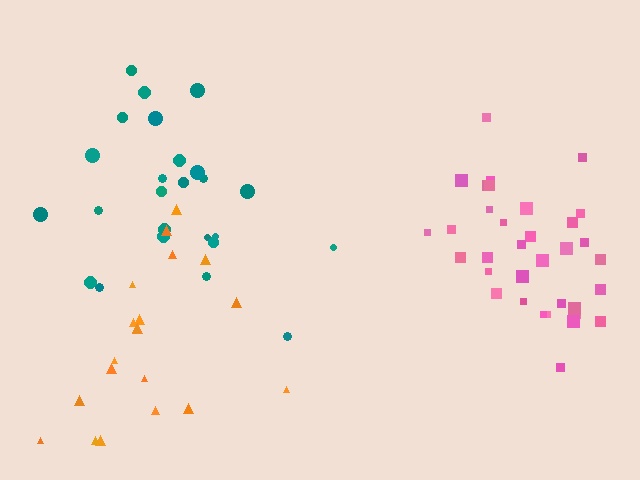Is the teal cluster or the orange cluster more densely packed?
Teal.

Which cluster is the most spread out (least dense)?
Orange.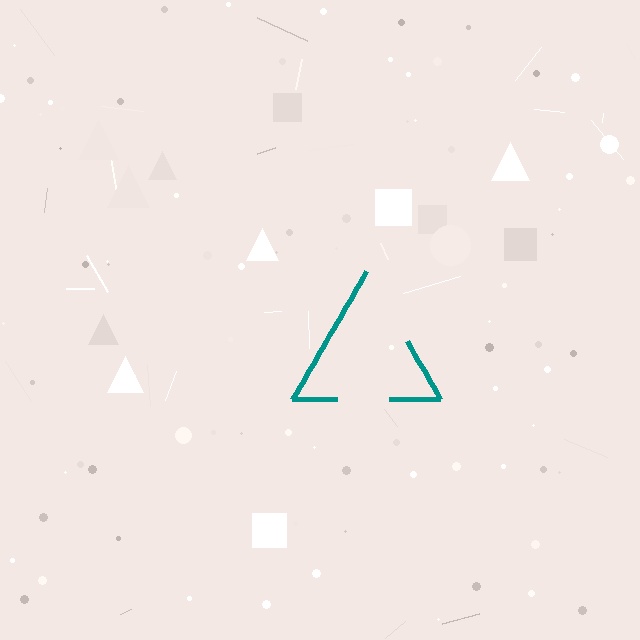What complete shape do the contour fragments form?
The contour fragments form a triangle.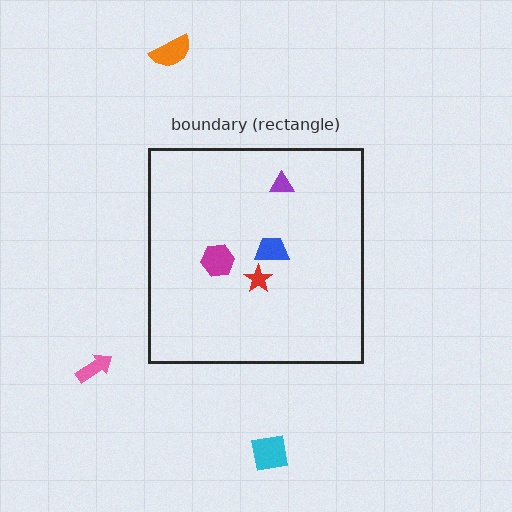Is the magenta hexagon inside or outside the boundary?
Inside.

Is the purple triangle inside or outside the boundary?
Inside.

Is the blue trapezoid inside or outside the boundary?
Inside.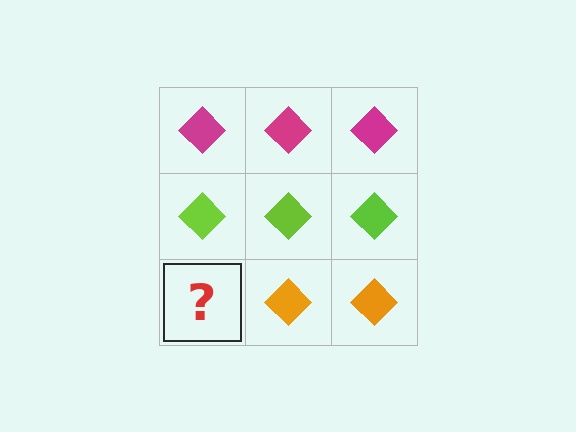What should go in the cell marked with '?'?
The missing cell should contain an orange diamond.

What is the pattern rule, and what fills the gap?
The rule is that each row has a consistent color. The gap should be filled with an orange diamond.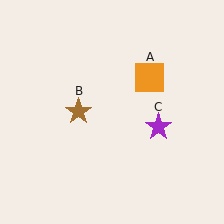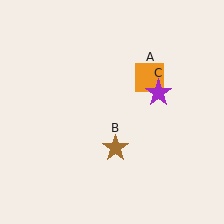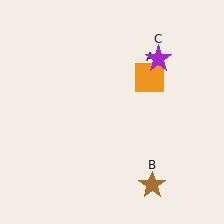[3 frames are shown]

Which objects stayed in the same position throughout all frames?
Orange square (object A) remained stationary.